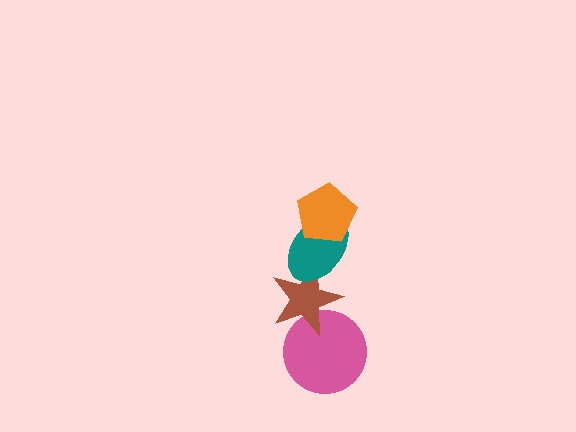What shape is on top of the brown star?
The teal ellipse is on top of the brown star.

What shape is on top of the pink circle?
The brown star is on top of the pink circle.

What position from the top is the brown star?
The brown star is 3rd from the top.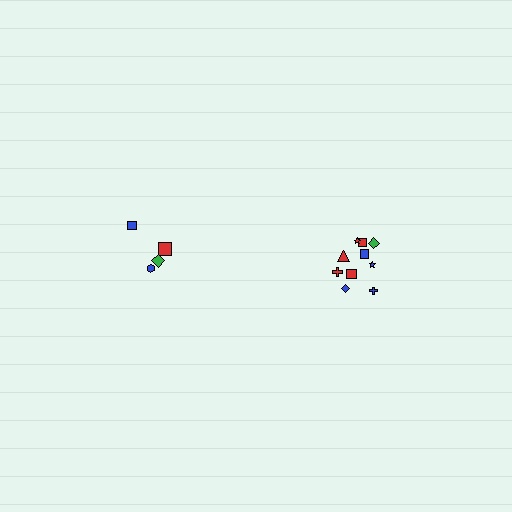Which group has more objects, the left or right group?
The right group.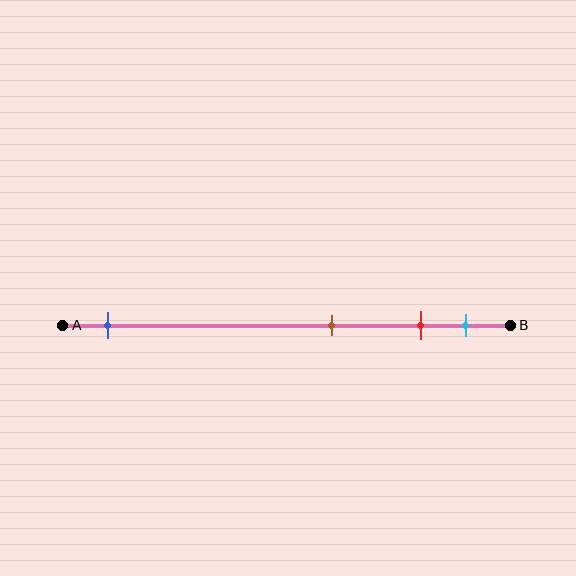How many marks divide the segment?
There are 4 marks dividing the segment.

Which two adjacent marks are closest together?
The red and cyan marks are the closest adjacent pair.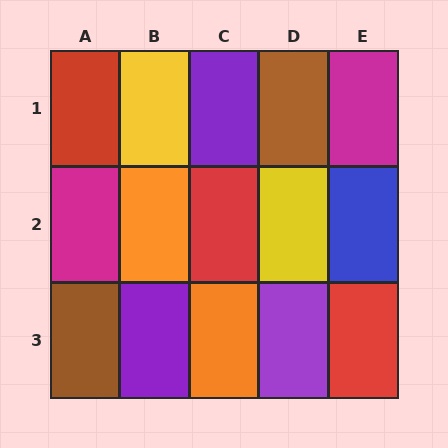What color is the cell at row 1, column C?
Purple.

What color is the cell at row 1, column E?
Magenta.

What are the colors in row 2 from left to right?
Magenta, orange, red, yellow, blue.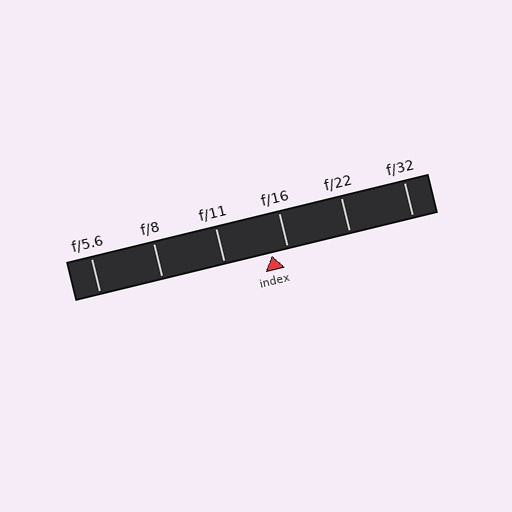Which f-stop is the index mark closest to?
The index mark is closest to f/16.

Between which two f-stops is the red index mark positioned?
The index mark is between f/11 and f/16.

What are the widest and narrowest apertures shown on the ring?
The widest aperture shown is f/5.6 and the narrowest is f/32.